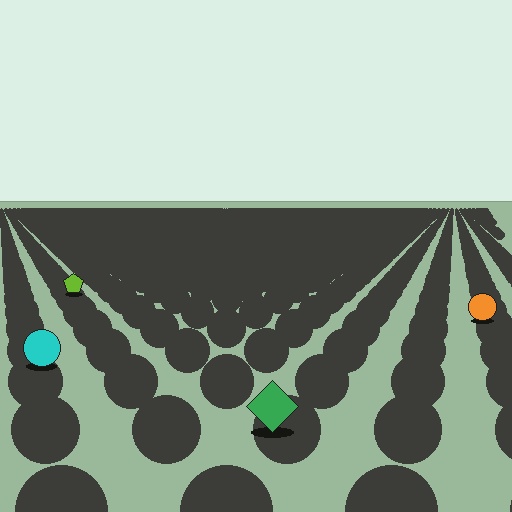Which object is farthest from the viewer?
The lime pentagon is farthest from the viewer. It appears smaller and the ground texture around it is denser.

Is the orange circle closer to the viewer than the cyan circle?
No. The cyan circle is closer — you can tell from the texture gradient: the ground texture is coarser near it.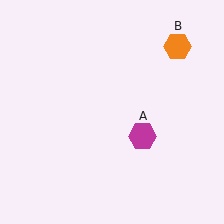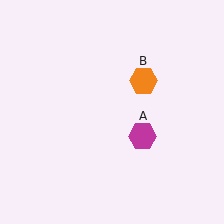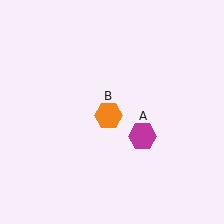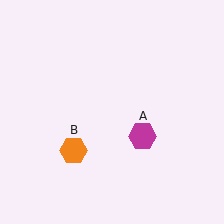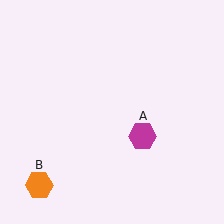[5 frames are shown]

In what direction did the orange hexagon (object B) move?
The orange hexagon (object B) moved down and to the left.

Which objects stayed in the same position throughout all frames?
Magenta hexagon (object A) remained stationary.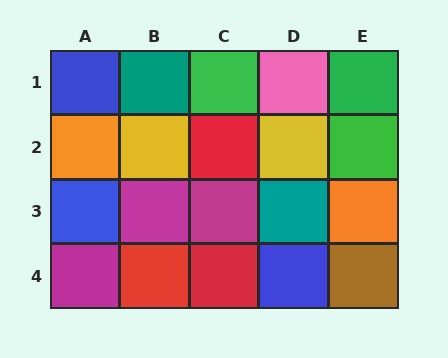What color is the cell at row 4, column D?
Blue.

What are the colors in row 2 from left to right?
Orange, yellow, red, yellow, green.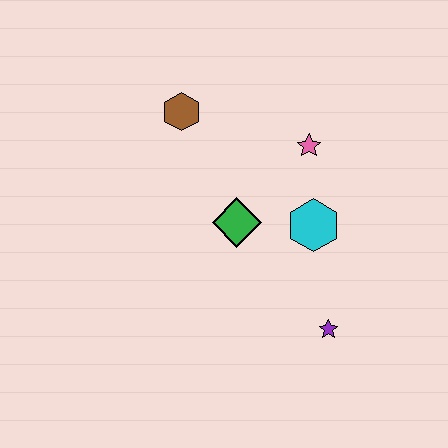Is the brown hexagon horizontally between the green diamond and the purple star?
No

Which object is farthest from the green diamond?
The purple star is farthest from the green diamond.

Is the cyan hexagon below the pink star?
Yes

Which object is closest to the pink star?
The cyan hexagon is closest to the pink star.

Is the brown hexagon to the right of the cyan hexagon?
No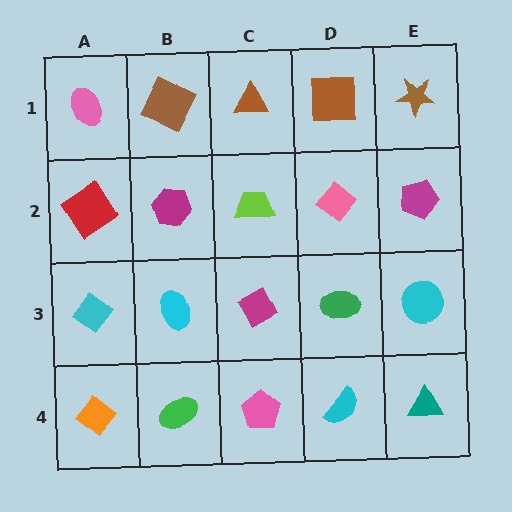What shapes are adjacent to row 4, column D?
A green ellipse (row 3, column D), a pink pentagon (row 4, column C), a teal triangle (row 4, column E).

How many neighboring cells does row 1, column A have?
2.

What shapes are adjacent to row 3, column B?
A magenta hexagon (row 2, column B), a green ellipse (row 4, column B), a cyan diamond (row 3, column A), a magenta diamond (row 3, column C).